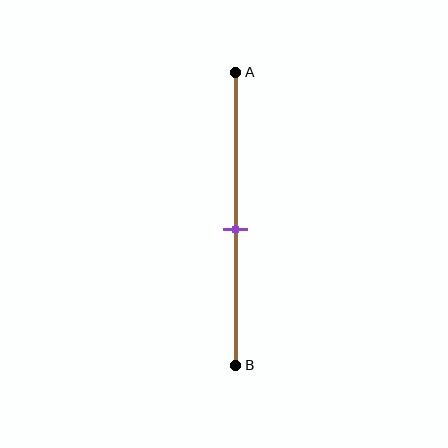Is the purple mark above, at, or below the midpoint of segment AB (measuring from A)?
The purple mark is below the midpoint of segment AB.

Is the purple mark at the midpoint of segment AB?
No, the mark is at about 55% from A, not at the 50% midpoint.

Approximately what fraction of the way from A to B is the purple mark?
The purple mark is approximately 55% of the way from A to B.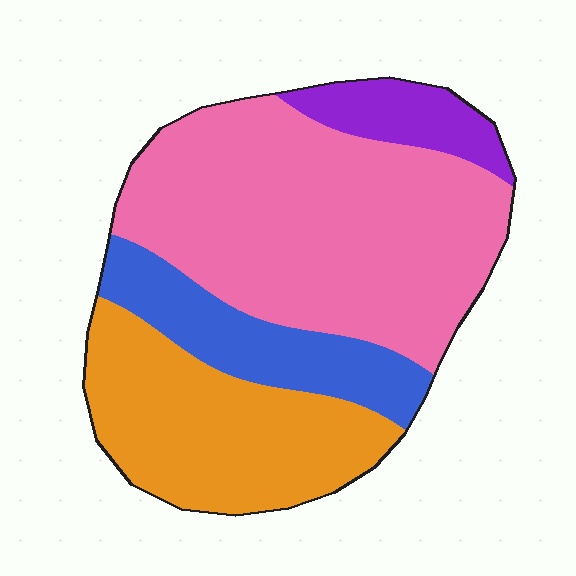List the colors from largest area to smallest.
From largest to smallest: pink, orange, blue, purple.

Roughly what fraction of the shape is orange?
Orange covers around 25% of the shape.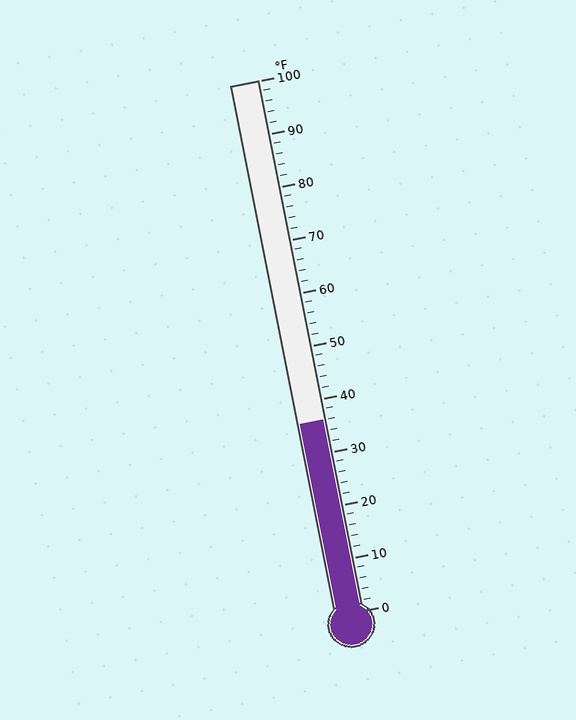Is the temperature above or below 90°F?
The temperature is below 90°F.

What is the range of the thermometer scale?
The thermometer scale ranges from 0°F to 100°F.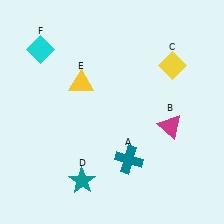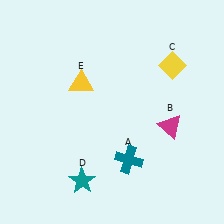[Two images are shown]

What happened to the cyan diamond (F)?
The cyan diamond (F) was removed in Image 2. It was in the top-left area of Image 1.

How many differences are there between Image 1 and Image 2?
There is 1 difference between the two images.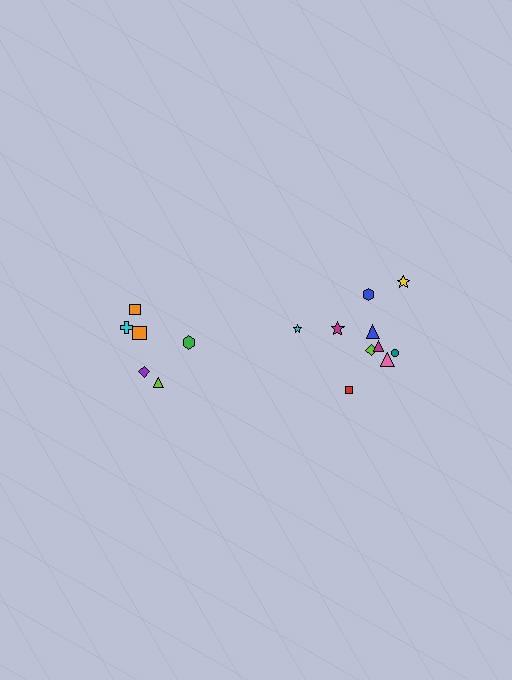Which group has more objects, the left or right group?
The right group.